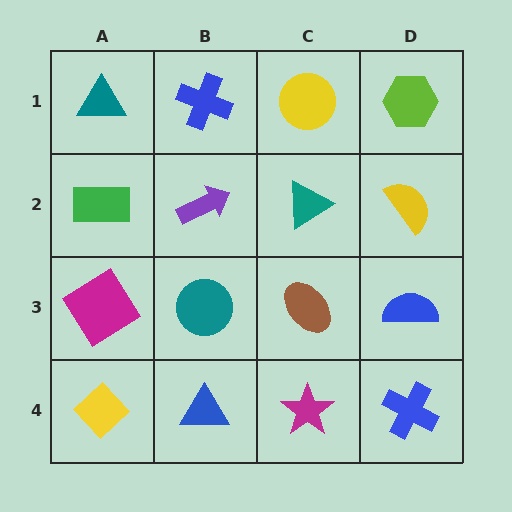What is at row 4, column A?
A yellow diamond.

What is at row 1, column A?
A teal triangle.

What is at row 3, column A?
A magenta diamond.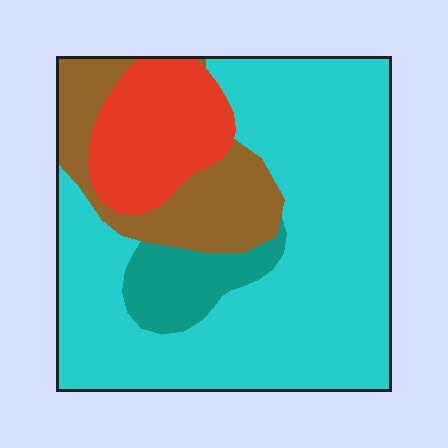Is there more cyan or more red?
Cyan.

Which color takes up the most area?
Cyan, at roughly 60%.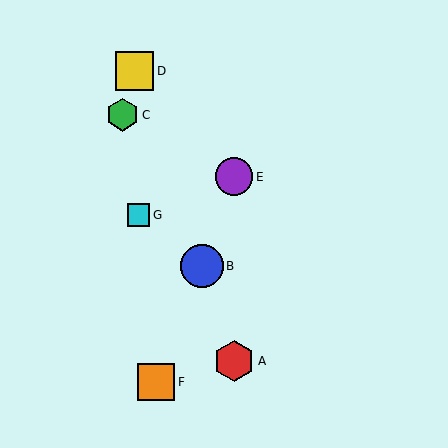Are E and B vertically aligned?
No, E is at x≈234 and B is at x≈202.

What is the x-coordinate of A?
Object A is at x≈234.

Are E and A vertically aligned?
Yes, both are at x≈234.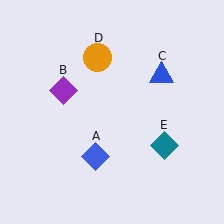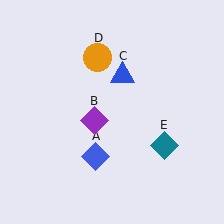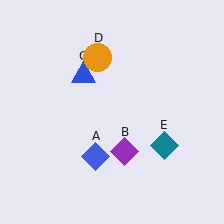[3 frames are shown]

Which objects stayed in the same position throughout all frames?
Blue diamond (object A) and orange circle (object D) and teal diamond (object E) remained stationary.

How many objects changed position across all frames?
2 objects changed position: purple diamond (object B), blue triangle (object C).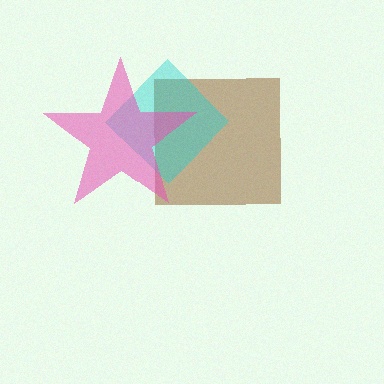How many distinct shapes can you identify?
There are 3 distinct shapes: a brown square, a cyan diamond, a pink star.